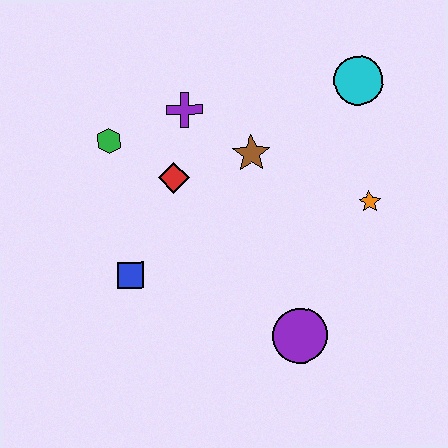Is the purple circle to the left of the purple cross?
No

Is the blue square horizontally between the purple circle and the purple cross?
No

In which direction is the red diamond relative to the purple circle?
The red diamond is above the purple circle.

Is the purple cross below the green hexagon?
No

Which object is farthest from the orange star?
The green hexagon is farthest from the orange star.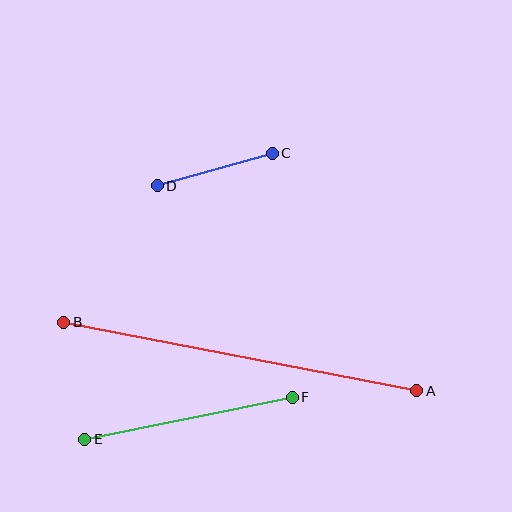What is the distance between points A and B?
The distance is approximately 359 pixels.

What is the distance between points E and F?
The distance is approximately 212 pixels.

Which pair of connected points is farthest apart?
Points A and B are farthest apart.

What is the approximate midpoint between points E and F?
The midpoint is at approximately (188, 418) pixels.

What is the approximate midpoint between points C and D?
The midpoint is at approximately (215, 169) pixels.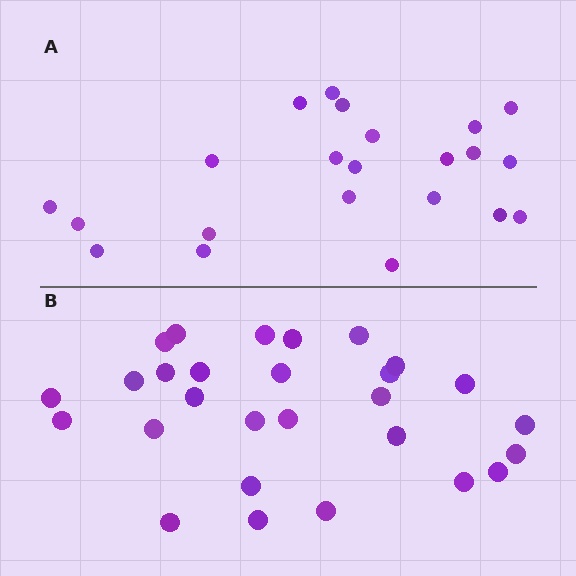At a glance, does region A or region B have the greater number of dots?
Region B (the bottom region) has more dots.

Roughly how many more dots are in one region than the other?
Region B has about 6 more dots than region A.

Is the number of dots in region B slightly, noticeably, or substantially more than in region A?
Region B has noticeably more, but not dramatically so. The ratio is roughly 1.3 to 1.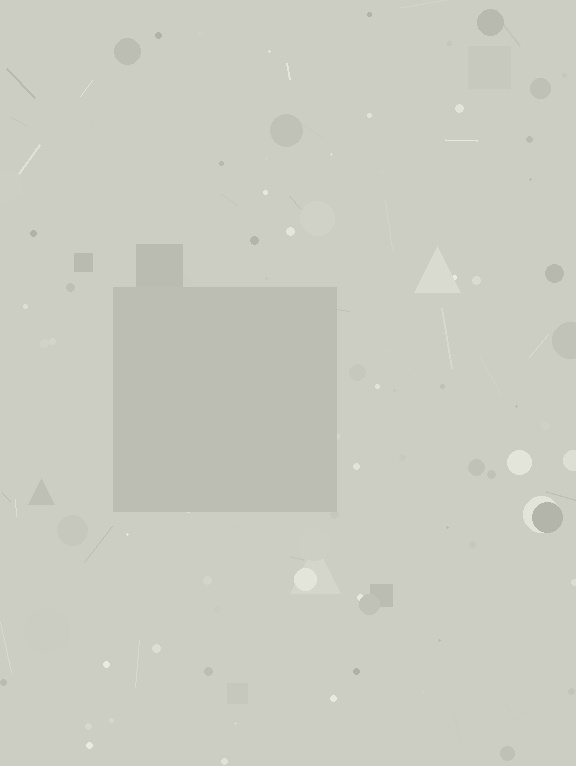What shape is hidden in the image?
A square is hidden in the image.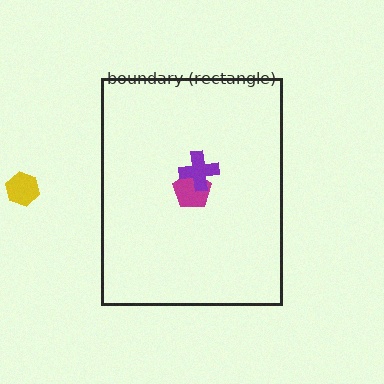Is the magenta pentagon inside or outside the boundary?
Inside.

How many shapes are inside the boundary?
2 inside, 1 outside.